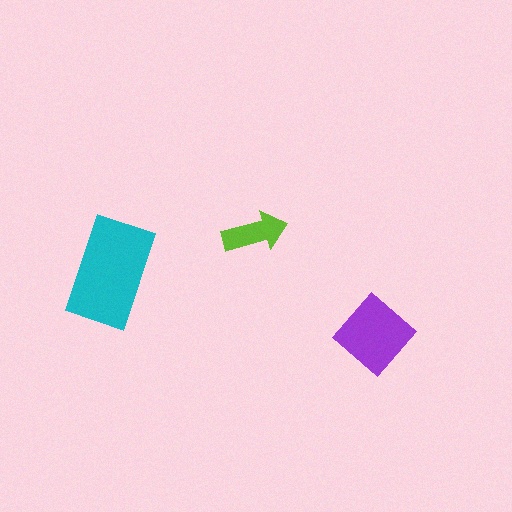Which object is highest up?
The lime arrow is topmost.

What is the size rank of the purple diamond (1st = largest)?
2nd.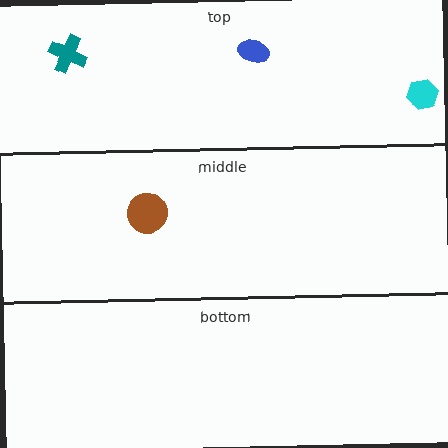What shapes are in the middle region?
The brown circle.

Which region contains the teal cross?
The top region.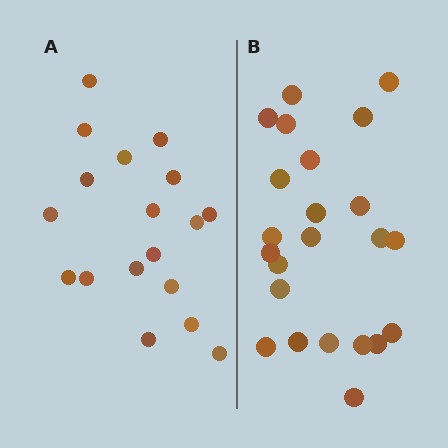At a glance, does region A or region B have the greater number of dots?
Region B (the right region) has more dots.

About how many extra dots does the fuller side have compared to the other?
Region B has about 5 more dots than region A.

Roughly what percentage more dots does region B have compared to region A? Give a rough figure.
About 30% more.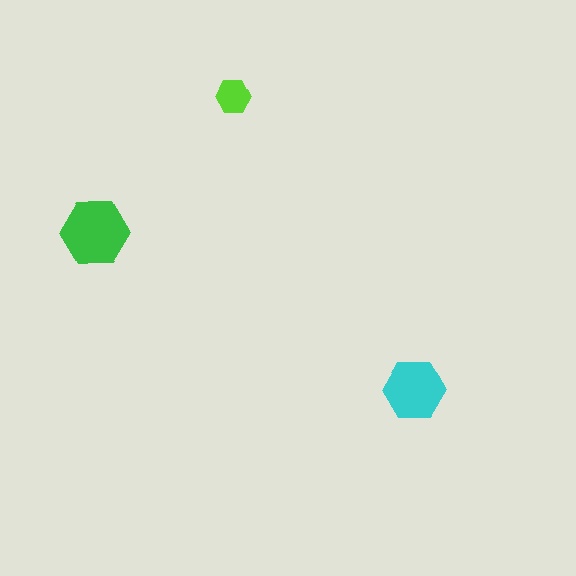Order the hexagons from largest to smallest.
the green one, the cyan one, the lime one.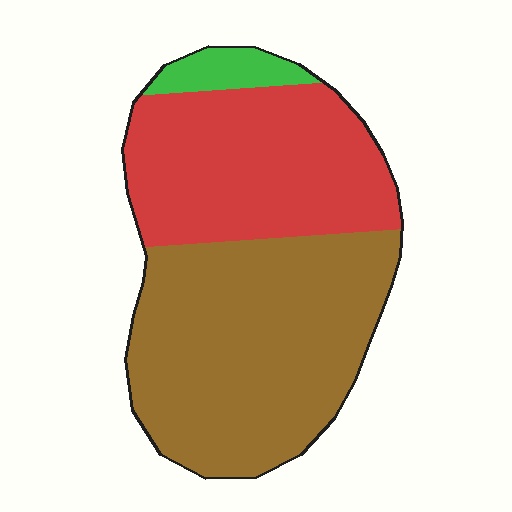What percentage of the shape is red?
Red covers roughly 40% of the shape.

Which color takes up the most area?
Brown, at roughly 55%.